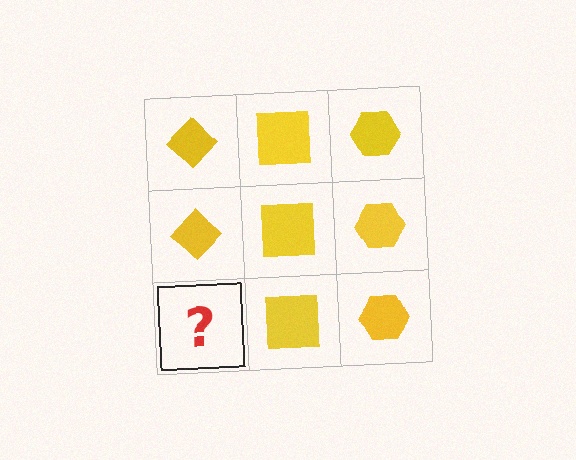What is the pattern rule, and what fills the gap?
The rule is that each column has a consistent shape. The gap should be filled with a yellow diamond.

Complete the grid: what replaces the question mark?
The question mark should be replaced with a yellow diamond.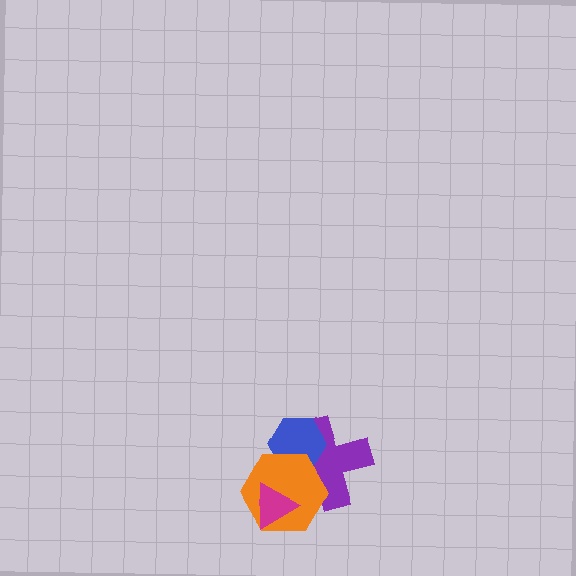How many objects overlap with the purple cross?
2 objects overlap with the purple cross.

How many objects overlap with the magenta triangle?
1 object overlaps with the magenta triangle.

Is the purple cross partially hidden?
Yes, it is partially covered by another shape.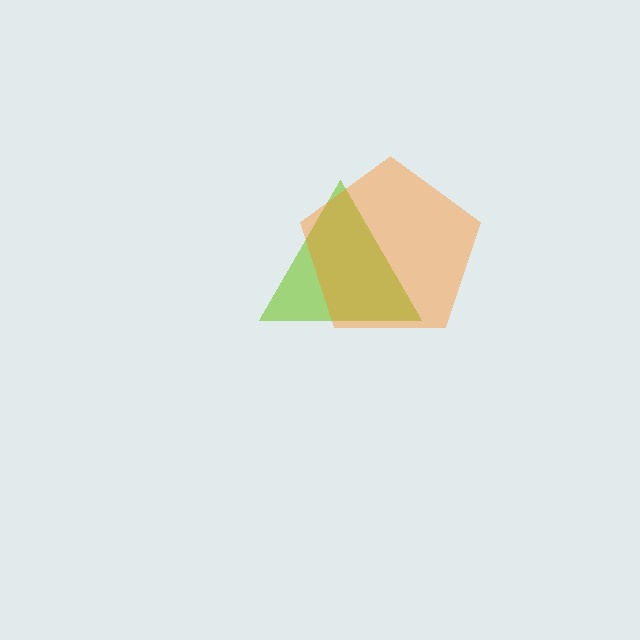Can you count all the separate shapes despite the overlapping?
Yes, there are 2 separate shapes.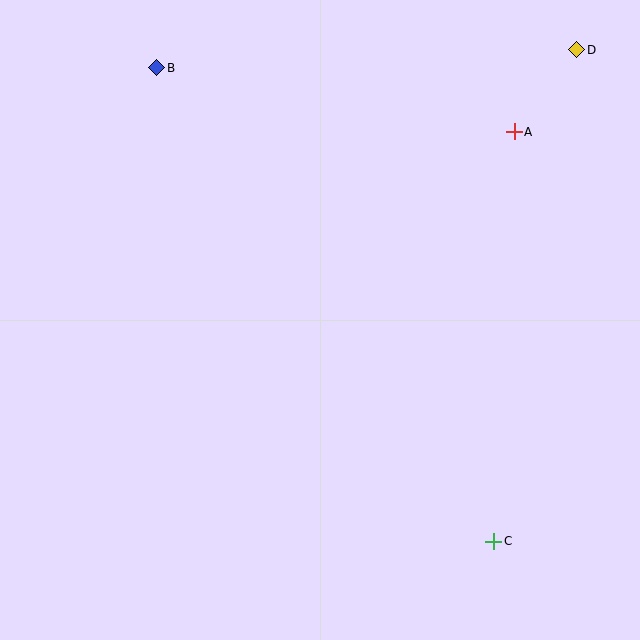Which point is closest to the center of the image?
Point A at (514, 132) is closest to the center.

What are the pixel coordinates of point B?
Point B is at (157, 68).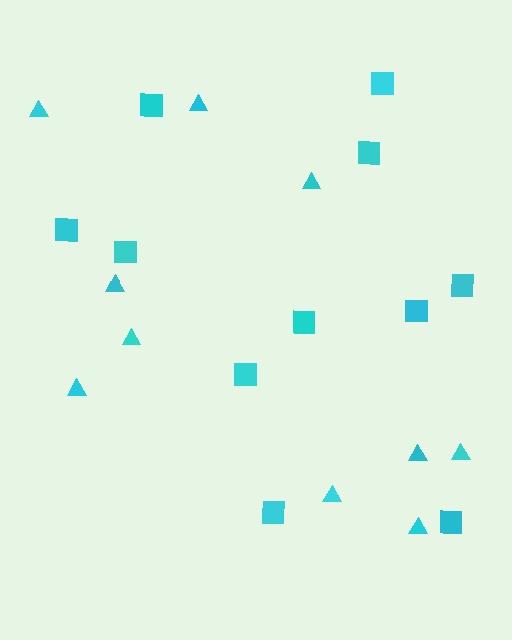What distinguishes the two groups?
There are 2 groups: one group of triangles (10) and one group of squares (11).